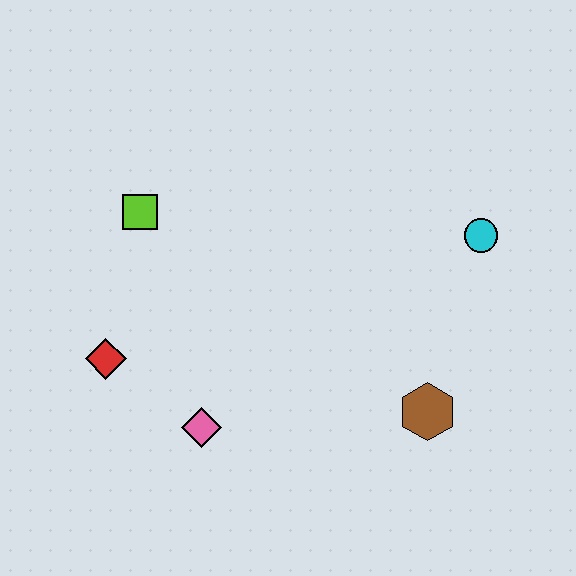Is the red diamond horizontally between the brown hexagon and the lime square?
No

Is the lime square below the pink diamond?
No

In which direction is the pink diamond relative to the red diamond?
The pink diamond is to the right of the red diamond.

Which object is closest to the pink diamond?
The red diamond is closest to the pink diamond.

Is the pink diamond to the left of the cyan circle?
Yes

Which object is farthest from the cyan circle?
The red diamond is farthest from the cyan circle.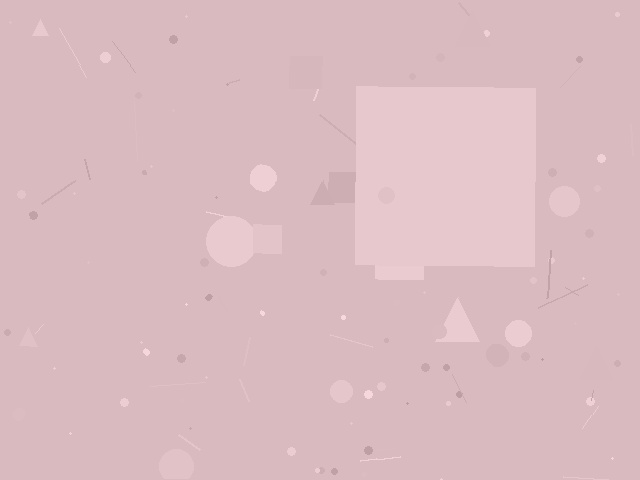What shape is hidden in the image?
A square is hidden in the image.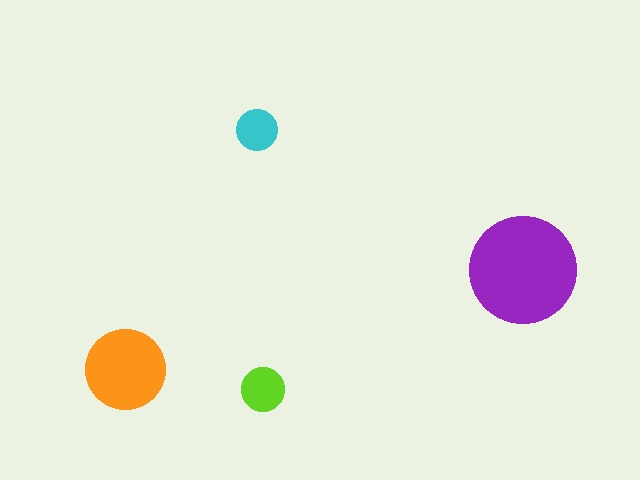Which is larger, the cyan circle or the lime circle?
The lime one.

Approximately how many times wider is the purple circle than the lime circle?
About 2.5 times wider.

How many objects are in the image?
There are 4 objects in the image.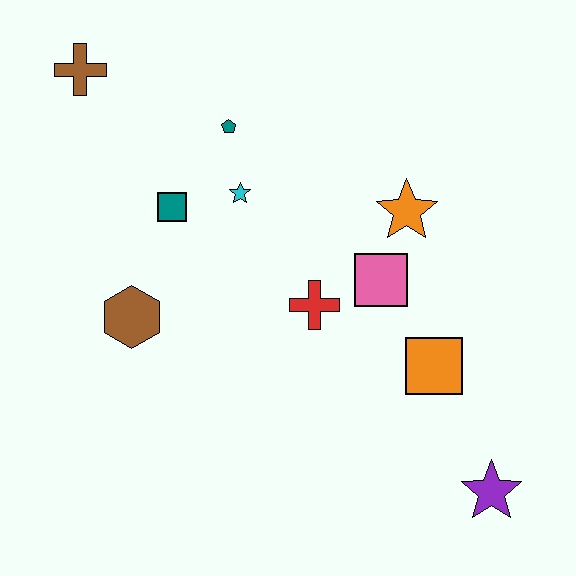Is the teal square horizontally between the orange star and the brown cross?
Yes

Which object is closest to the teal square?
The cyan star is closest to the teal square.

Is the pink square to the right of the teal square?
Yes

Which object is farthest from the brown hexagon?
The purple star is farthest from the brown hexagon.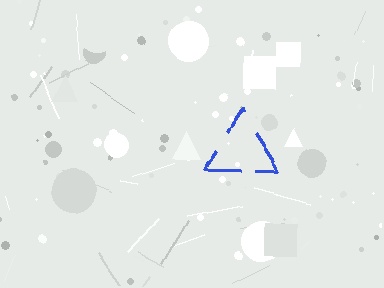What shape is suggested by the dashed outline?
The dashed outline suggests a triangle.